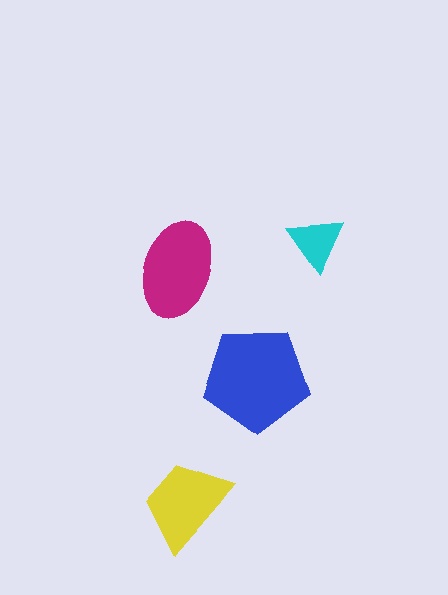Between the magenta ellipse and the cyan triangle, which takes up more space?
The magenta ellipse.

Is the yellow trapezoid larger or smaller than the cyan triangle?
Larger.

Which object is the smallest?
The cyan triangle.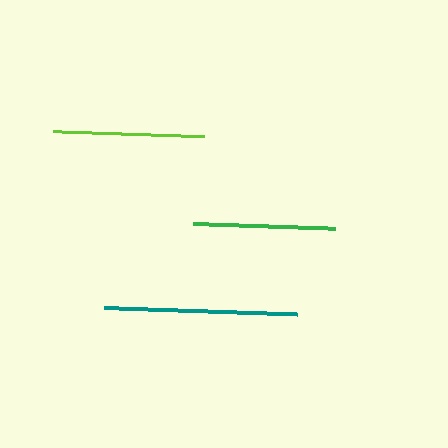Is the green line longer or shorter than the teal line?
The teal line is longer than the green line.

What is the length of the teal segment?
The teal segment is approximately 193 pixels long.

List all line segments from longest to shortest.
From longest to shortest: teal, lime, green.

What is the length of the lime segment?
The lime segment is approximately 151 pixels long.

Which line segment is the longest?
The teal line is the longest at approximately 193 pixels.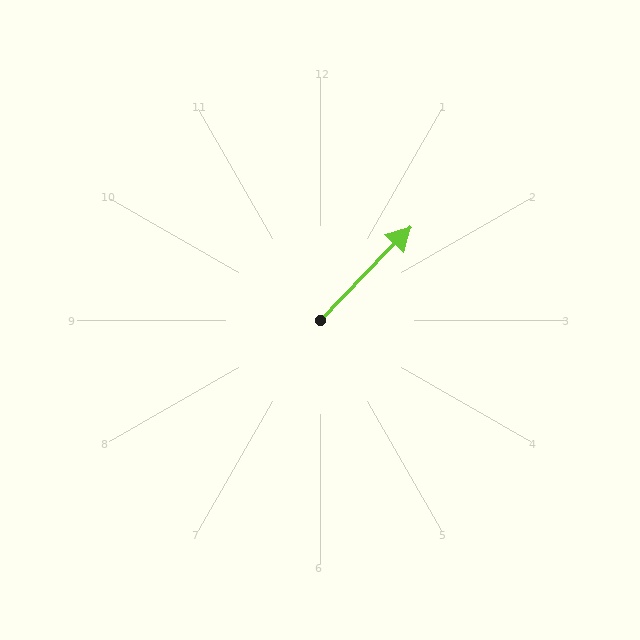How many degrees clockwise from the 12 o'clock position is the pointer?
Approximately 44 degrees.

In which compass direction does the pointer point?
Northeast.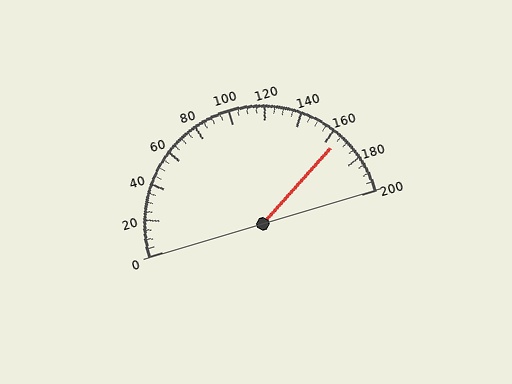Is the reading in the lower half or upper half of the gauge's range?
The reading is in the upper half of the range (0 to 200).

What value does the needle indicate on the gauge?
The needle indicates approximately 165.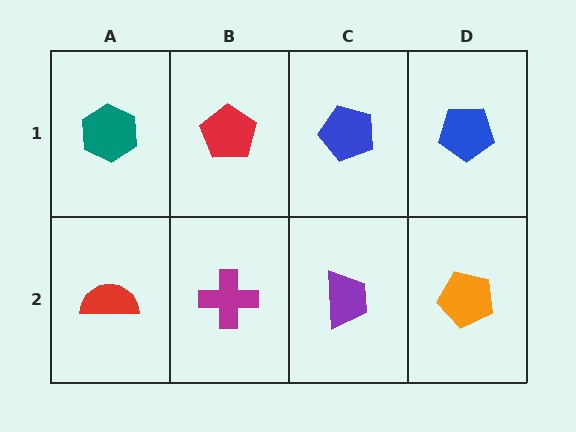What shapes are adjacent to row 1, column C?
A purple trapezoid (row 2, column C), a red pentagon (row 1, column B), a blue pentagon (row 1, column D).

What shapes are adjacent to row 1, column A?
A red semicircle (row 2, column A), a red pentagon (row 1, column B).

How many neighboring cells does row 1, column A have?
2.